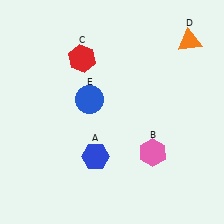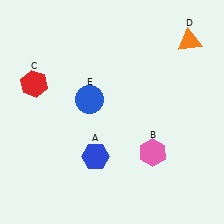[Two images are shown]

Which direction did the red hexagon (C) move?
The red hexagon (C) moved left.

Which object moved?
The red hexagon (C) moved left.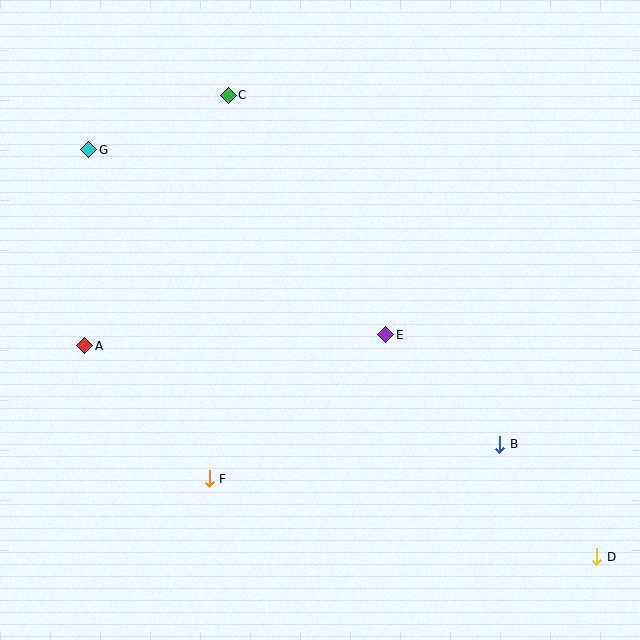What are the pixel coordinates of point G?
Point G is at (89, 150).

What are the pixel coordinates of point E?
Point E is at (386, 335).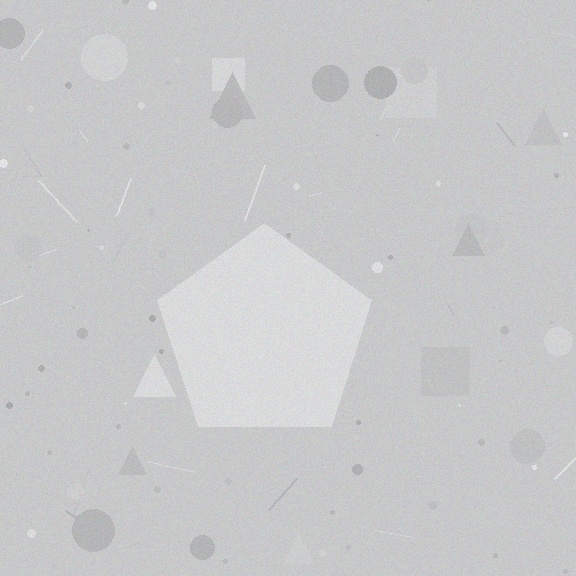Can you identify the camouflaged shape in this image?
The camouflaged shape is a pentagon.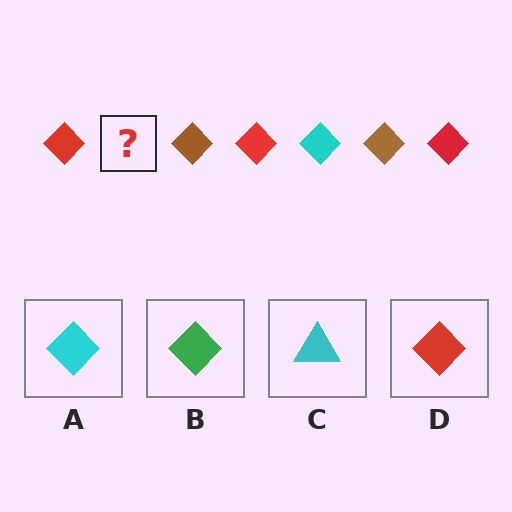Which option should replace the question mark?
Option A.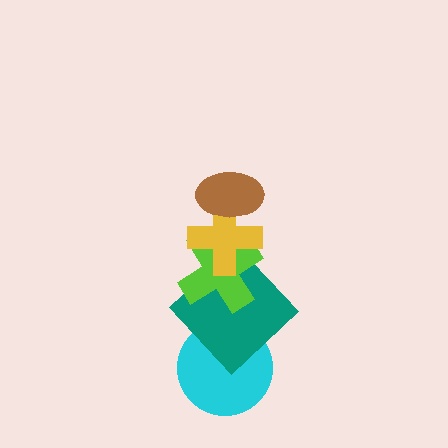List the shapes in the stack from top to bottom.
From top to bottom: the brown ellipse, the yellow cross, the lime cross, the teal diamond, the cyan circle.